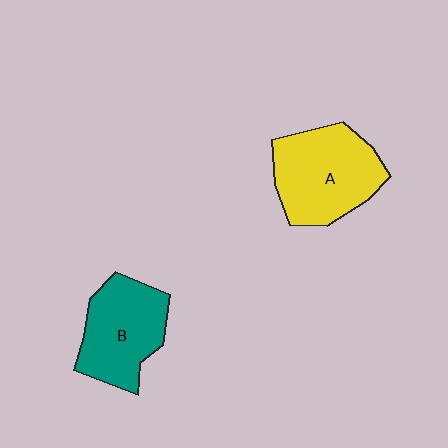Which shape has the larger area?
Shape A (yellow).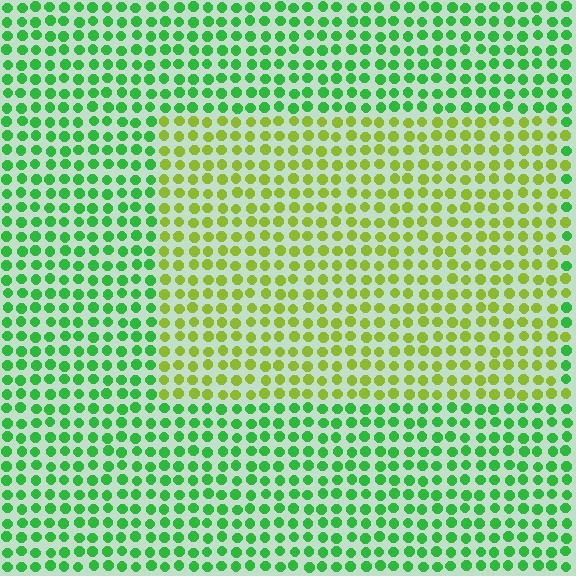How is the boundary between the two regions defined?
The boundary is defined purely by a slight shift in hue (about 47 degrees). Spacing, size, and orientation are identical on both sides.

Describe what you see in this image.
The image is filled with small green elements in a uniform arrangement. A rectangle-shaped region is visible where the elements are tinted to a slightly different hue, forming a subtle color boundary.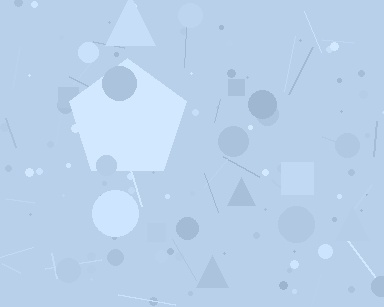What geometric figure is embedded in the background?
A pentagon is embedded in the background.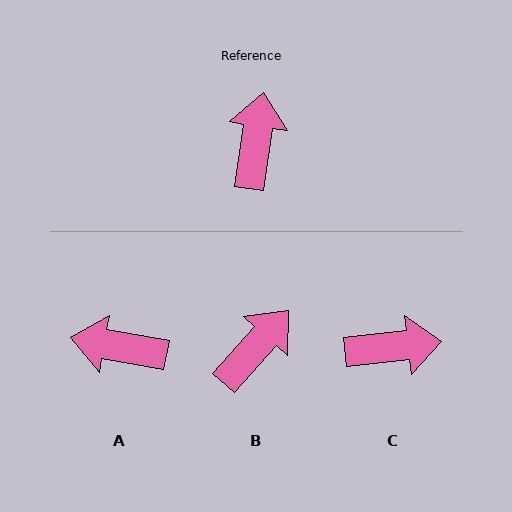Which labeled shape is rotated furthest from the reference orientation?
A, about 88 degrees away.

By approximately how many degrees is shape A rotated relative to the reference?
Approximately 88 degrees counter-clockwise.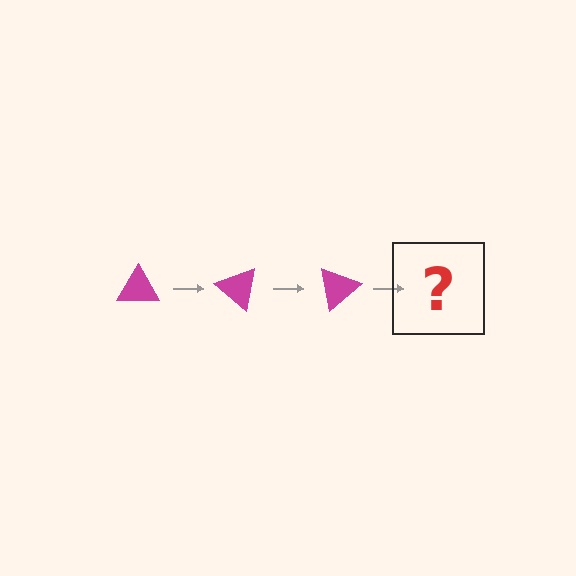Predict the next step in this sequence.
The next step is a magenta triangle rotated 120 degrees.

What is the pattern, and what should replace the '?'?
The pattern is that the triangle rotates 40 degrees each step. The '?' should be a magenta triangle rotated 120 degrees.